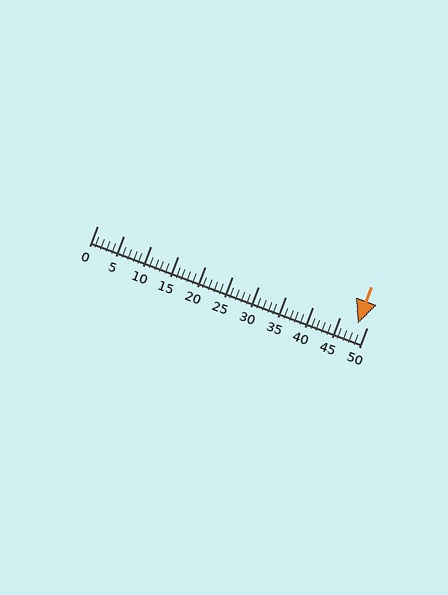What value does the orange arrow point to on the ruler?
The orange arrow points to approximately 48.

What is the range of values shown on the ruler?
The ruler shows values from 0 to 50.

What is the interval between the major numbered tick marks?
The major tick marks are spaced 5 units apart.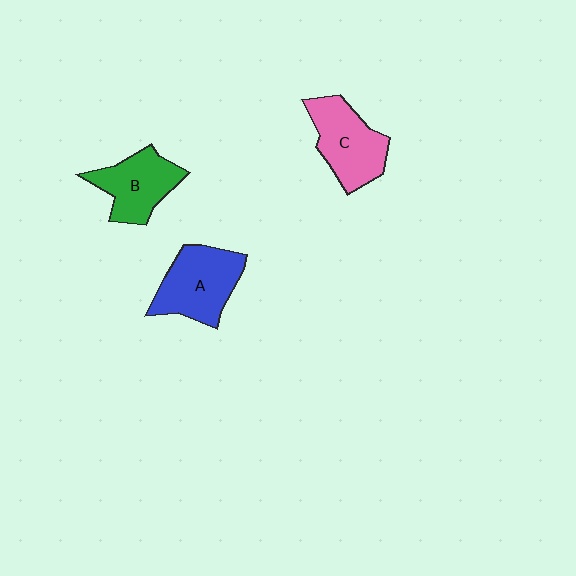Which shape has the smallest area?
Shape B (green).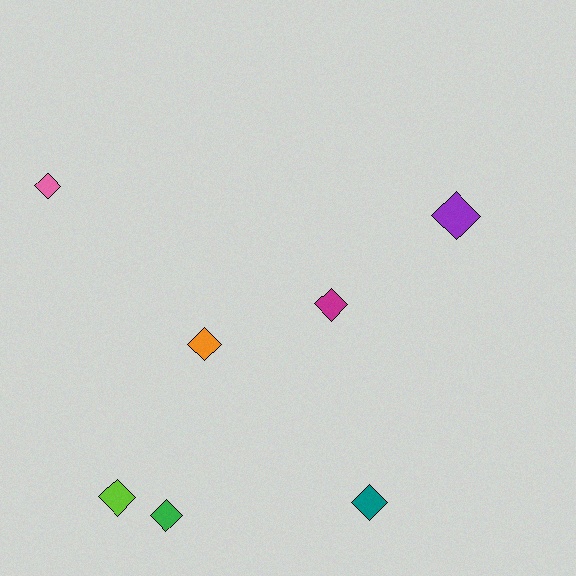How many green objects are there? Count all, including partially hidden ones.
There is 1 green object.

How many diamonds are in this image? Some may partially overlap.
There are 7 diamonds.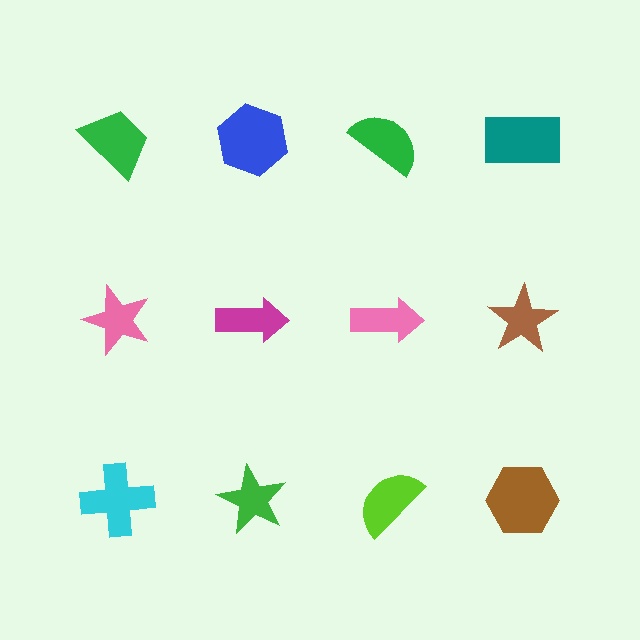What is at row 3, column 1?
A cyan cross.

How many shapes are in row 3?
4 shapes.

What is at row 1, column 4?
A teal rectangle.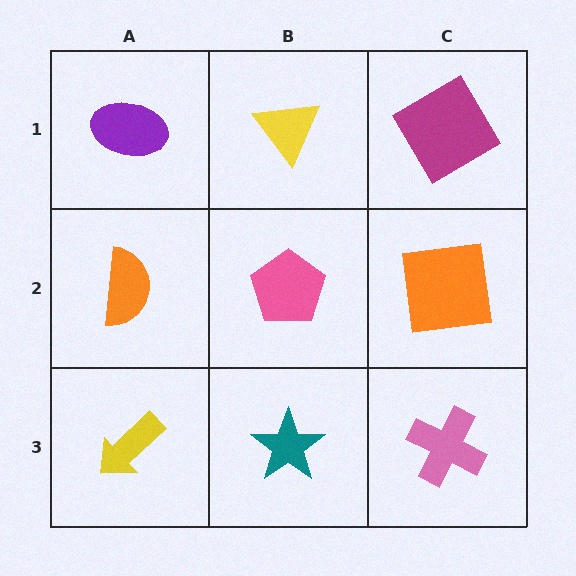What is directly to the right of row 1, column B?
A magenta diamond.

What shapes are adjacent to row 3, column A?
An orange semicircle (row 2, column A), a teal star (row 3, column B).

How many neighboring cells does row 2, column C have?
3.